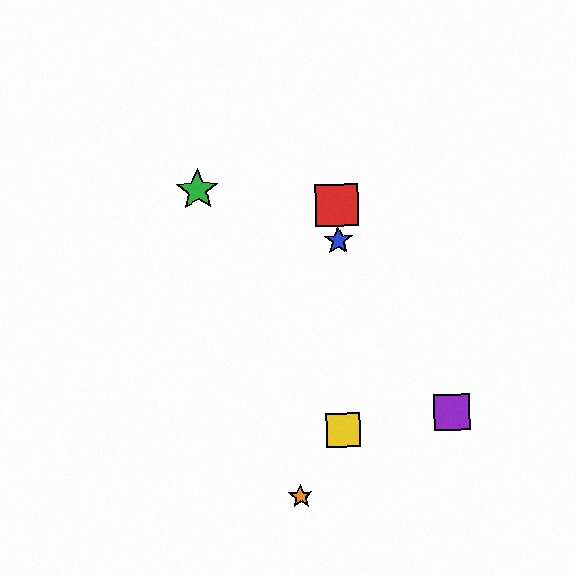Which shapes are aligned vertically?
The red square, the blue star, the yellow square are aligned vertically.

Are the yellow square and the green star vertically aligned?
No, the yellow square is at x≈343 and the green star is at x≈197.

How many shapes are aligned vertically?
3 shapes (the red square, the blue star, the yellow square) are aligned vertically.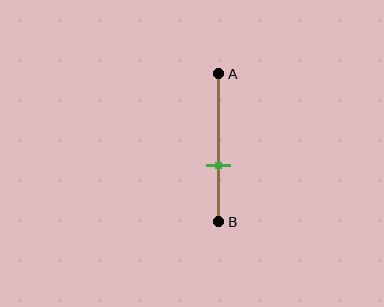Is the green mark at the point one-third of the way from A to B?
No, the mark is at about 60% from A, not at the 33% one-third point.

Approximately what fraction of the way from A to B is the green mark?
The green mark is approximately 60% of the way from A to B.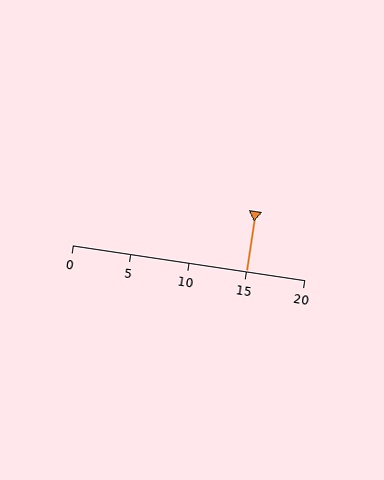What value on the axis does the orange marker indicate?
The marker indicates approximately 15.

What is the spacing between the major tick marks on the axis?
The major ticks are spaced 5 apart.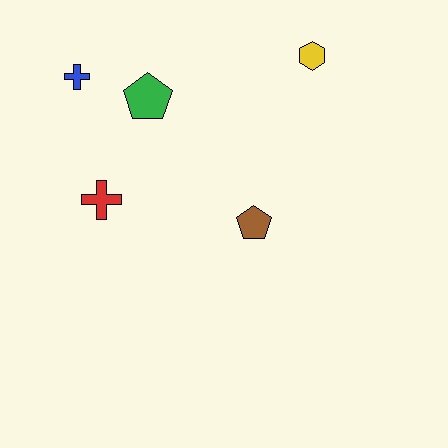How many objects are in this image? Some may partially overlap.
There are 5 objects.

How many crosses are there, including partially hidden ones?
There are 2 crosses.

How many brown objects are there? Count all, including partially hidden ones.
There is 1 brown object.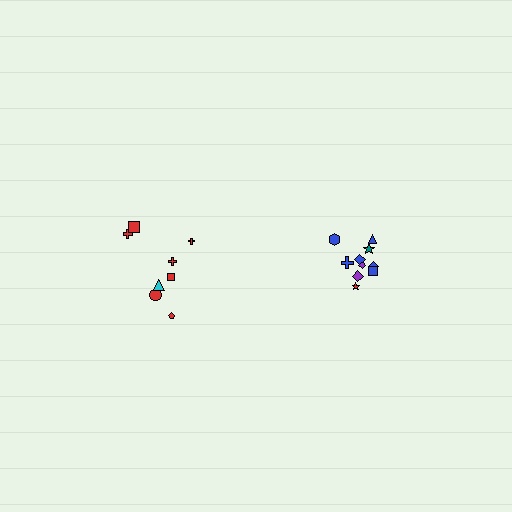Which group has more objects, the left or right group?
The right group.